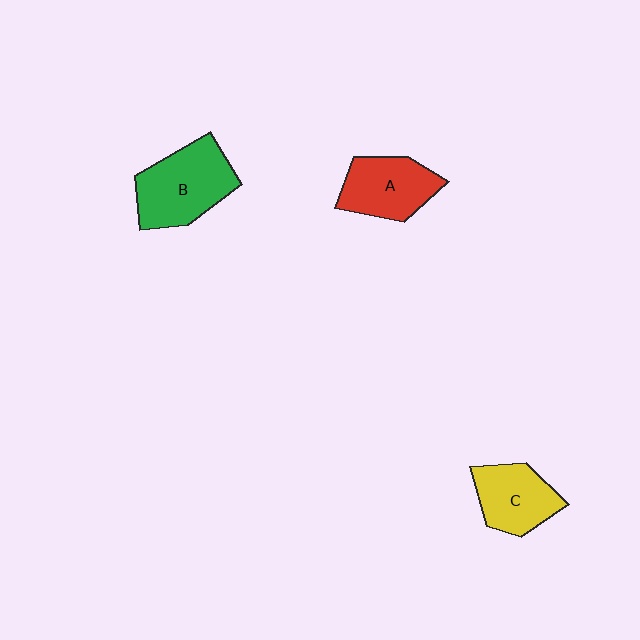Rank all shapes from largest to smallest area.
From largest to smallest: B (green), A (red), C (yellow).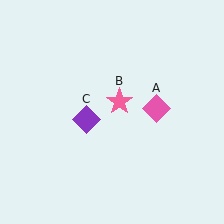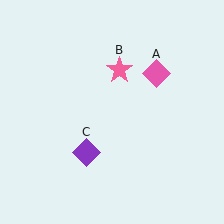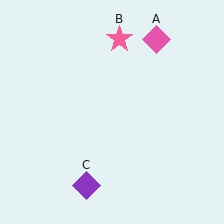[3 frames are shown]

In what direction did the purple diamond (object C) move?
The purple diamond (object C) moved down.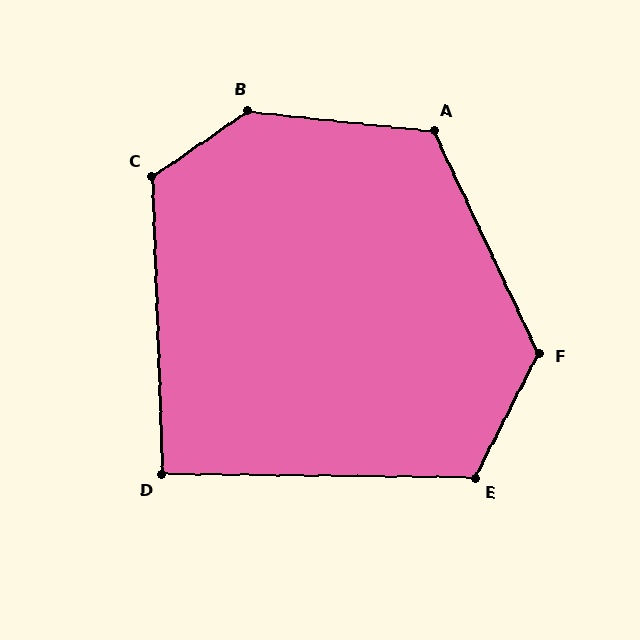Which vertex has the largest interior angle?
B, at approximately 140 degrees.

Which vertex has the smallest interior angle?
D, at approximately 92 degrees.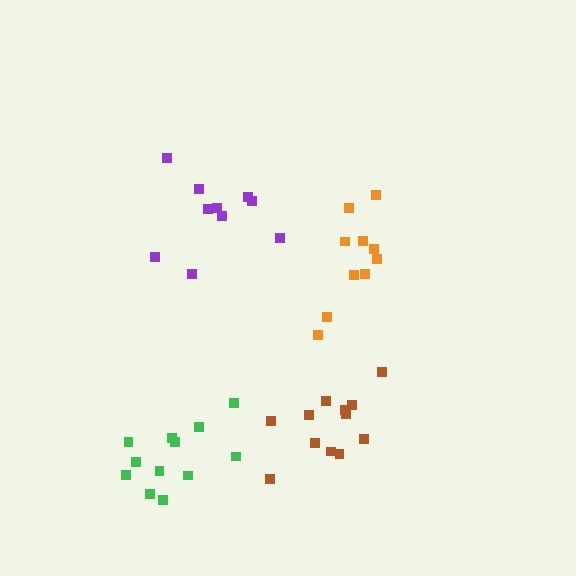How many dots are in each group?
Group 1: 12 dots, Group 2: 10 dots, Group 3: 10 dots, Group 4: 12 dots (44 total).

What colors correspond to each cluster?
The clusters are colored: brown, orange, purple, green.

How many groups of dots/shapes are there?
There are 4 groups.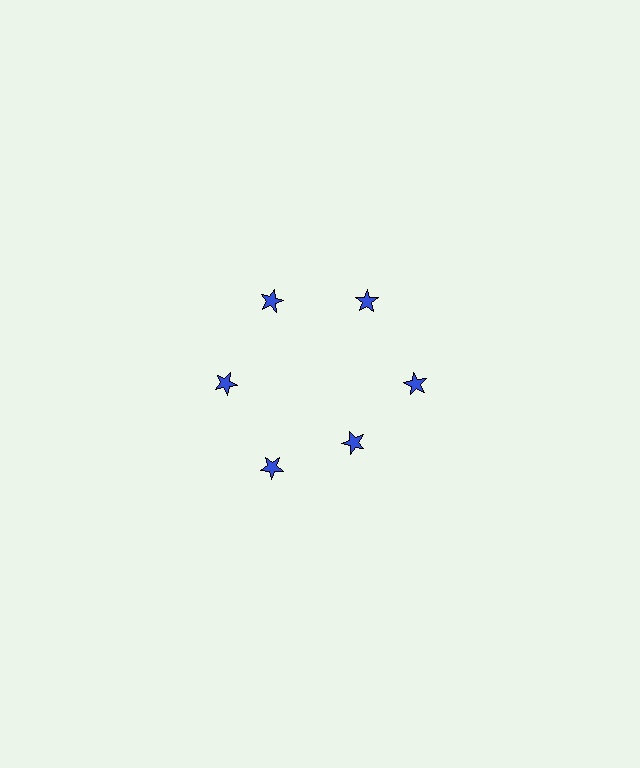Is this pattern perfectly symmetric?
No. The 6 blue stars are arranged in a ring, but one element near the 5 o'clock position is pulled inward toward the center, breaking the 6-fold rotational symmetry.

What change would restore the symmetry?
The symmetry would be restored by moving it outward, back onto the ring so that all 6 stars sit at equal angles and equal distance from the center.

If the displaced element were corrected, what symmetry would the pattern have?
It would have 6-fold rotational symmetry — the pattern would map onto itself every 60 degrees.